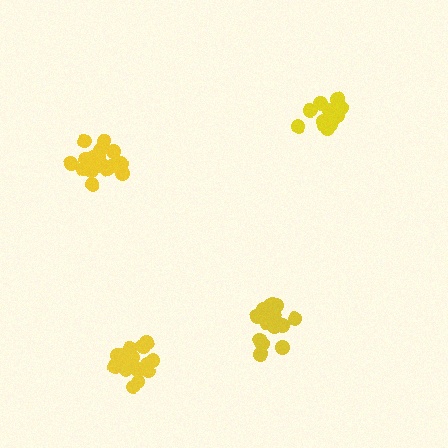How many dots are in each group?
Group 1: 16 dots, Group 2: 13 dots, Group 3: 16 dots, Group 4: 18 dots (63 total).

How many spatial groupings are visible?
There are 4 spatial groupings.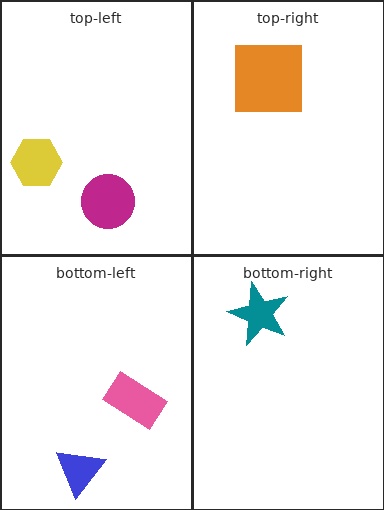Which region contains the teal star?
The bottom-right region.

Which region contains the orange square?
The top-right region.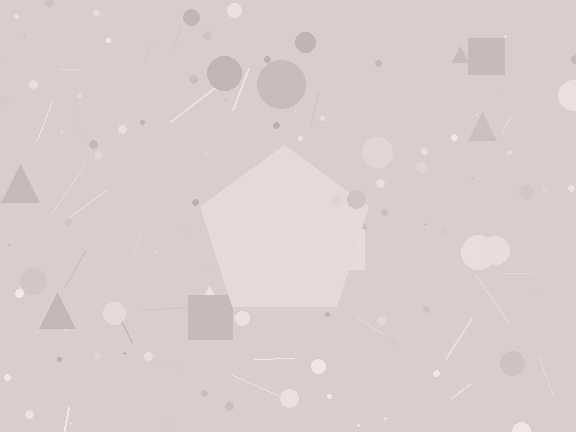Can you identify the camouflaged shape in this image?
The camouflaged shape is a pentagon.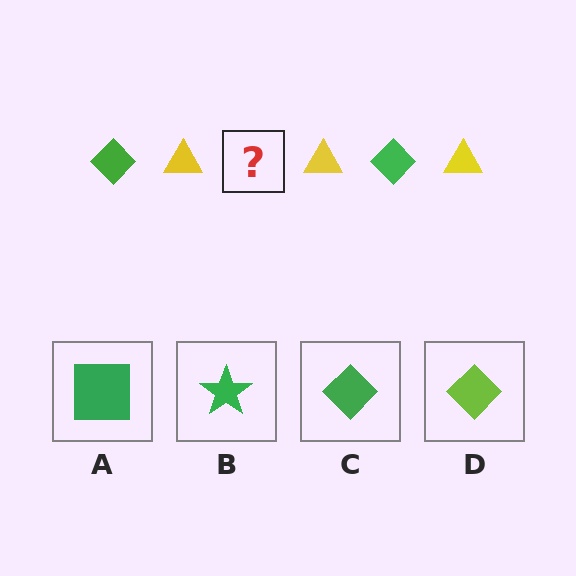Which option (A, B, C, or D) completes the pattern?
C.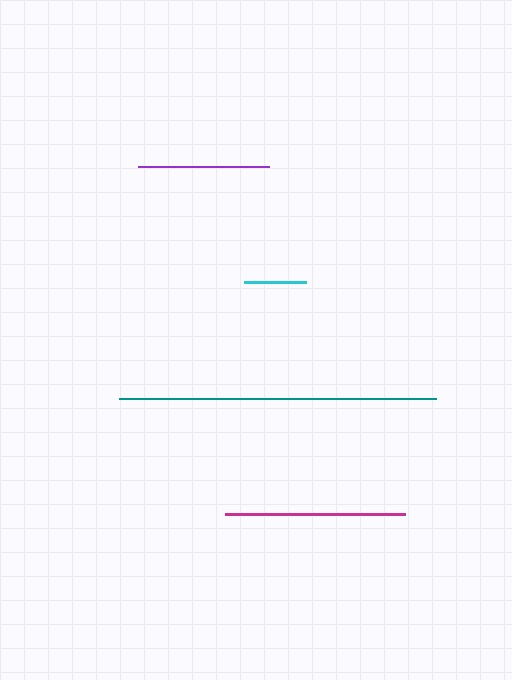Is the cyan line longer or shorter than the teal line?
The teal line is longer than the cyan line.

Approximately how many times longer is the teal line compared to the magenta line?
The teal line is approximately 1.8 times the length of the magenta line.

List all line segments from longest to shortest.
From longest to shortest: teal, magenta, purple, cyan.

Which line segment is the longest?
The teal line is the longest at approximately 317 pixels.